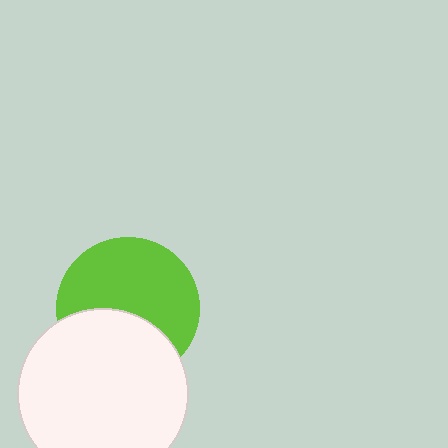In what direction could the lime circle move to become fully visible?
The lime circle could move up. That would shift it out from behind the white circle entirely.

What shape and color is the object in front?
The object in front is a white circle.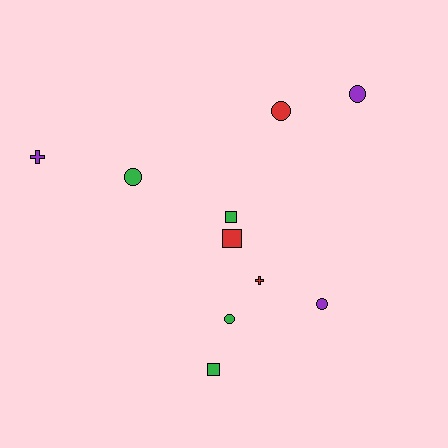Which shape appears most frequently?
Circle, with 5 objects.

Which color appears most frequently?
Green, with 4 objects.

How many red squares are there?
There is 1 red square.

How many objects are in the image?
There are 10 objects.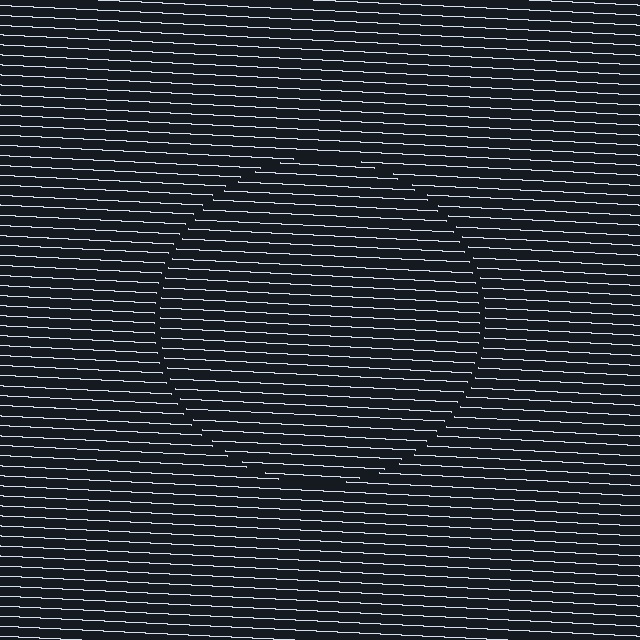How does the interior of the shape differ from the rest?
The interior of the shape contains the same grating, shifted by half a period — the contour is defined by the phase discontinuity where line-ends from the inner and outer gratings abut.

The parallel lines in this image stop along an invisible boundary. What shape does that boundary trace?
An illusory circle. The interior of the shape contains the same grating, shifted by half a period — the contour is defined by the phase discontinuity where line-ends from the inner and outer gratings abut.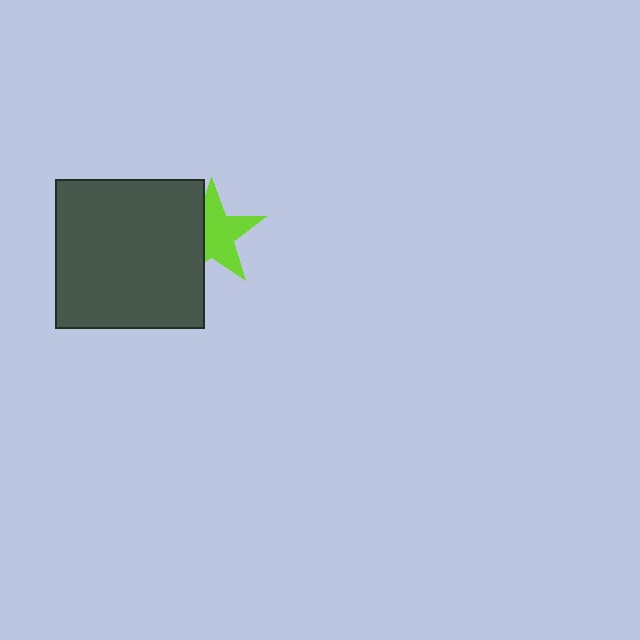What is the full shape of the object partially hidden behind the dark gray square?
The partially hidden object is a lime star.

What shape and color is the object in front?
The object in front is a dark gray square.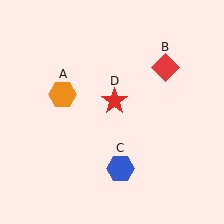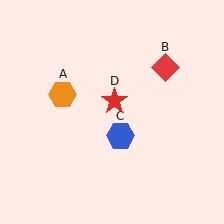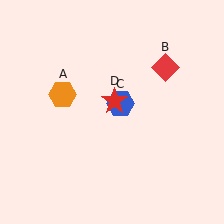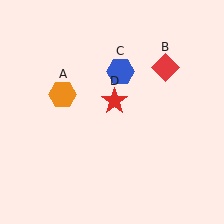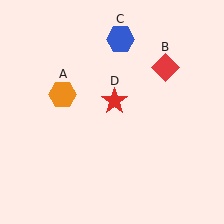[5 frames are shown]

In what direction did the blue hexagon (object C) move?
The blue hexagon (object C) moved up.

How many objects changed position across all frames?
1 object changed position: blue hexagon (object C).